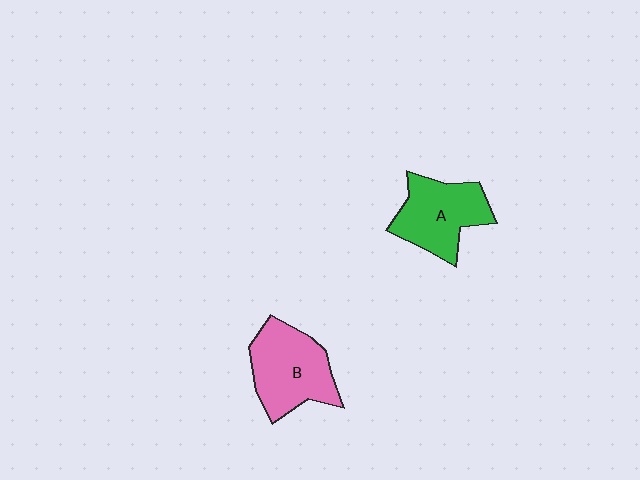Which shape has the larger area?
Shape B (pink).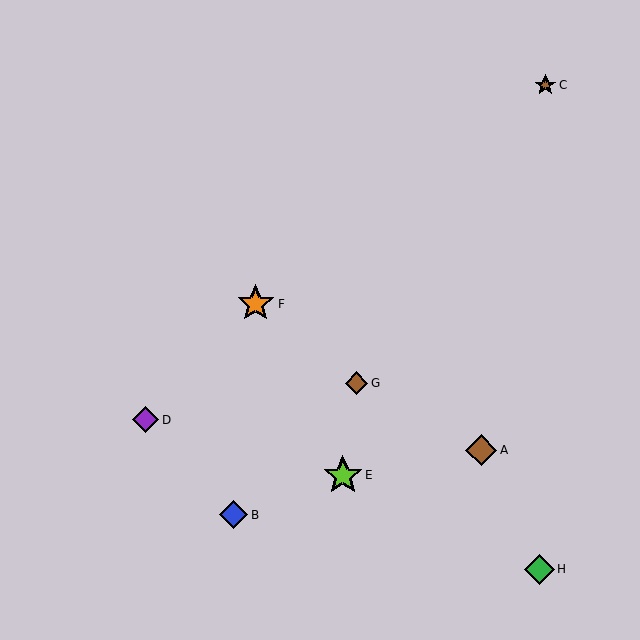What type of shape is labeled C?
Shape C is a brown star.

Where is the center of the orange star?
The center of the orange star is at (256, 304).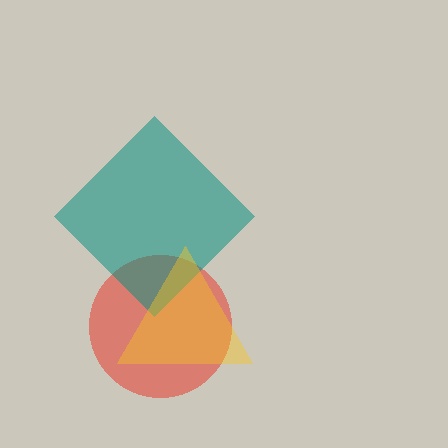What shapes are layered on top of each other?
The layered shapes are: a red circle, a teal diamond, a yellow triangle.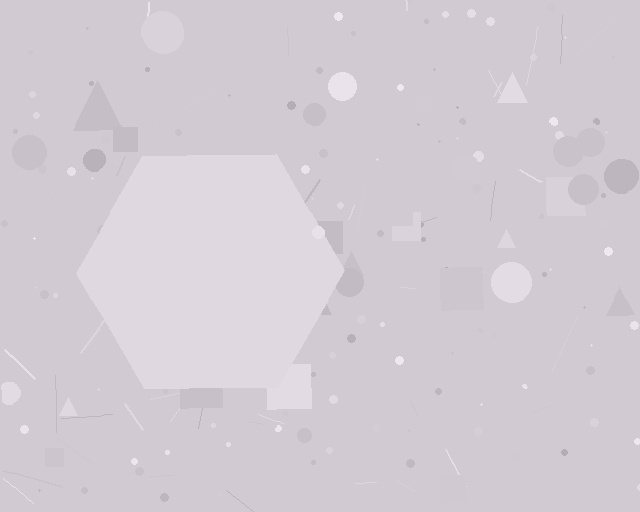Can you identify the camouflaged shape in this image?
The camouflaged shape is a hexagon.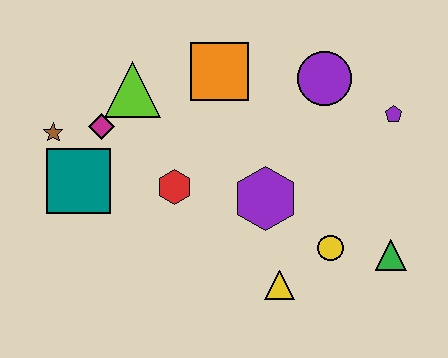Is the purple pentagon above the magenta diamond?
Yes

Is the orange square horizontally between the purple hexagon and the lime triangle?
Yes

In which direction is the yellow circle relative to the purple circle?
The yellow circle is below the purple circle.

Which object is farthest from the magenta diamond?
The green triangle is farthest from the magenta diamond.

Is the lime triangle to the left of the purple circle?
Yes